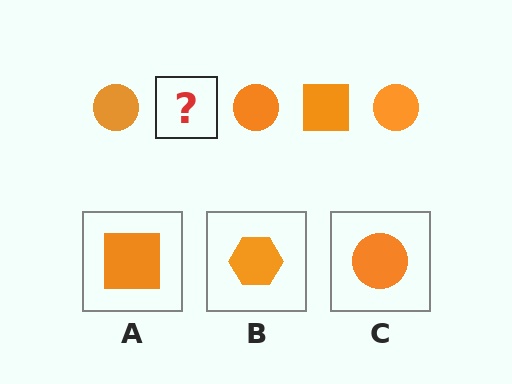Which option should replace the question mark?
Option A.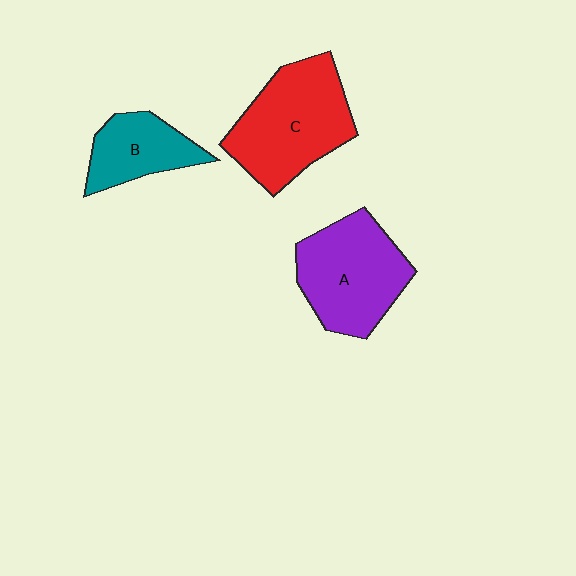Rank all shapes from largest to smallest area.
From largest to smallest: C (red), A (purple), B (teal).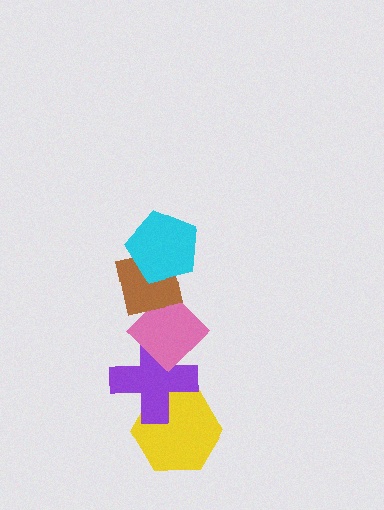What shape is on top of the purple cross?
The pink diamond is on top of the purple cross.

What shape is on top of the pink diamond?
The brown square is on top of the pink diamond.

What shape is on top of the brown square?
The cyan pentagon is on top of the brown square.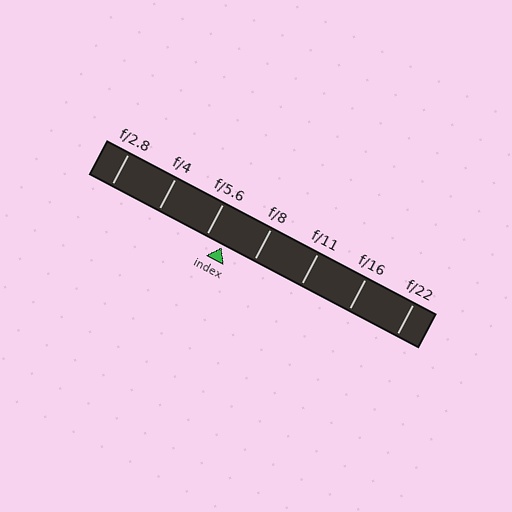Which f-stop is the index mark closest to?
The index mark is closest to f/5.6.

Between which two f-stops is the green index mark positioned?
The index mark is between f/5.6 and f/8.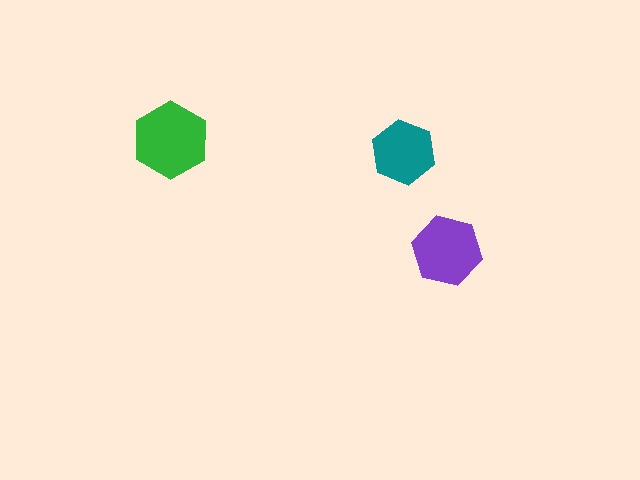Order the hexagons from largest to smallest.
the green one, the purple one, the teal one.